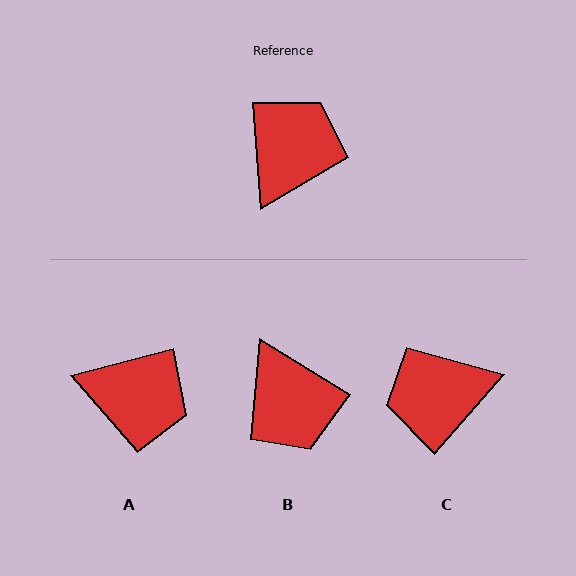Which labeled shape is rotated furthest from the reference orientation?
C, about 134 degrees away.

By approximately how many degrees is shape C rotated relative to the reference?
Approximately 134 degrees counter-clockwise.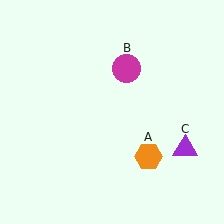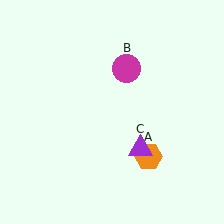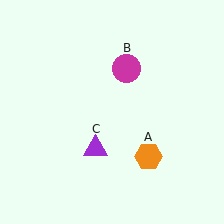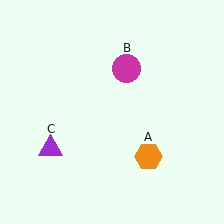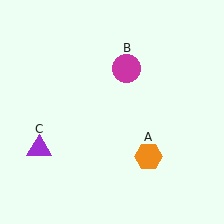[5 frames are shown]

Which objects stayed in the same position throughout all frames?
Orange hexagon (object A) and magenta circle (object B) remained stationary.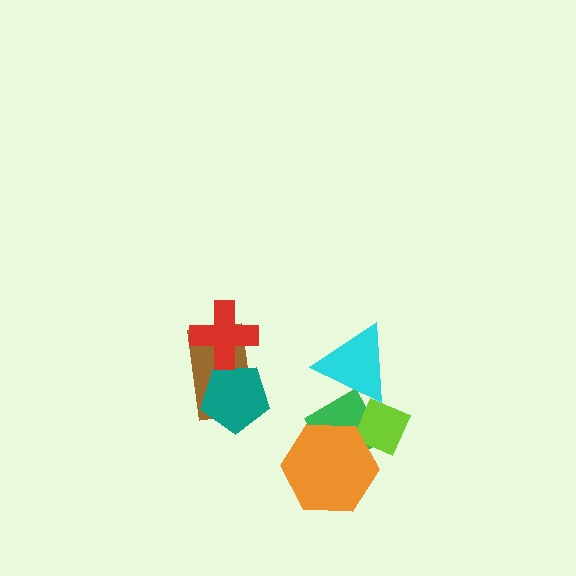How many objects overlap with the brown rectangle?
2 objects overlap with the brown rectangle.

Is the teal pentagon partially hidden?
Yes, it is partially covered by another shape.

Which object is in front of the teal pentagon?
The red cross is in front of the teal pentagon.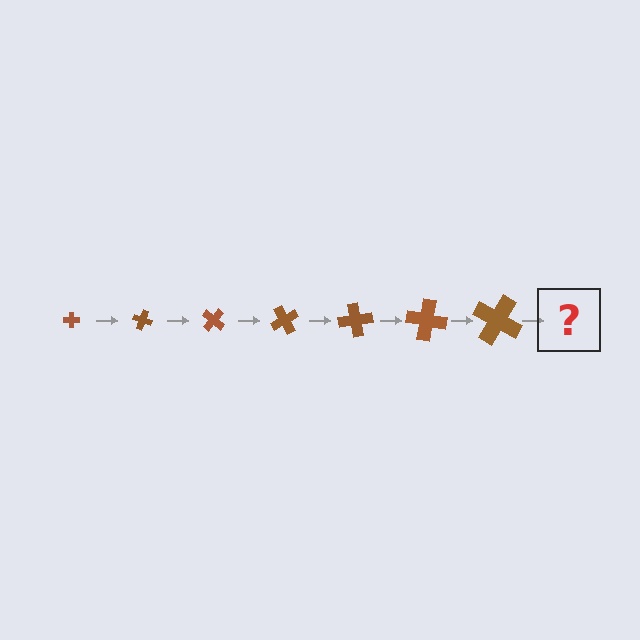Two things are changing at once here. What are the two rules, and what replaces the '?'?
The two rules are that the cross grows larger each step and it rotates 20 degrees each step. The '?' should be a cross, larger than the previous one and rotated 140 degrees from the start.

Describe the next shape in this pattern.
It should be a cross, larger than the previous one and rotated 140 degrees from the start.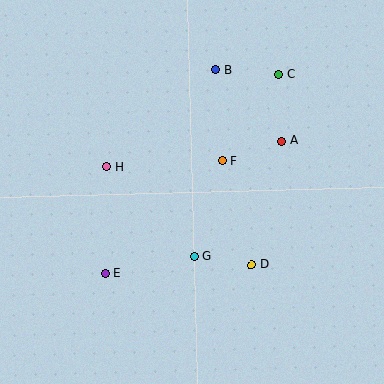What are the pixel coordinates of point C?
Point C is at (278, 75).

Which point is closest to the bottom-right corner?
Point D is closest to the bottom-right corner.